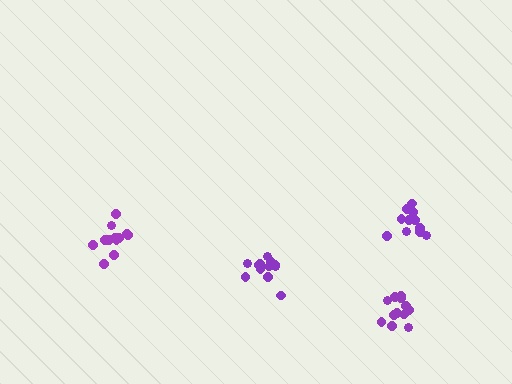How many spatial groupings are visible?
There are 4 spatial groupings.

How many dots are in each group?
Group 1: 12 dots, Group 2: 12 dots, Group 3: 12 dots, Group 4: 12 dots (48 total).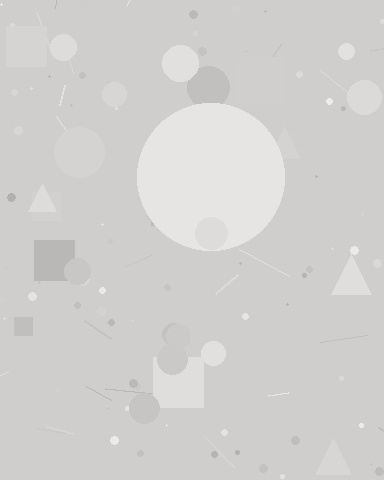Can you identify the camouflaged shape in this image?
The camouflaged shape is a circle.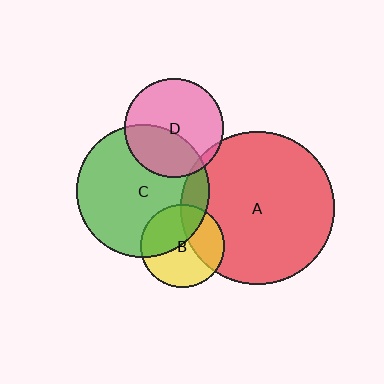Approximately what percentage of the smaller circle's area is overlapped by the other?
Approximately 40%.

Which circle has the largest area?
Circle A (red).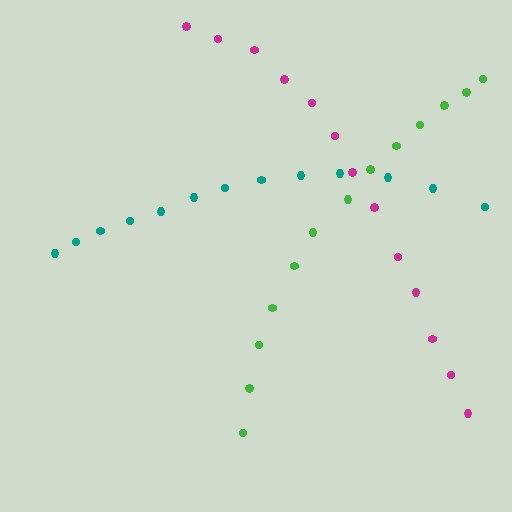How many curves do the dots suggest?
There are 3 distinct paths.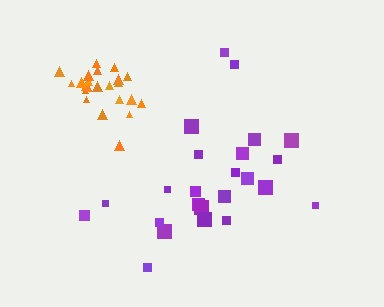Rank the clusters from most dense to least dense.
orange, purple.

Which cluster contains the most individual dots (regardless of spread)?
Purple (24).